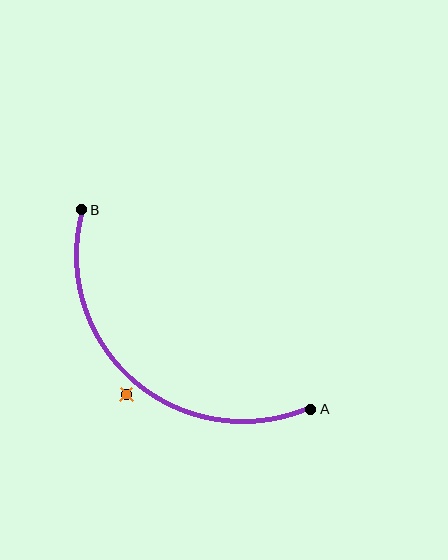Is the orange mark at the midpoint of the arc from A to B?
No — the orange mark does not lie on the arc at all. It sits slightly outside the curve.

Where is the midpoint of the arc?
The arc midpoint is the point on the curve farthest from the straight line joining A and B. It sits below and to the left of that line.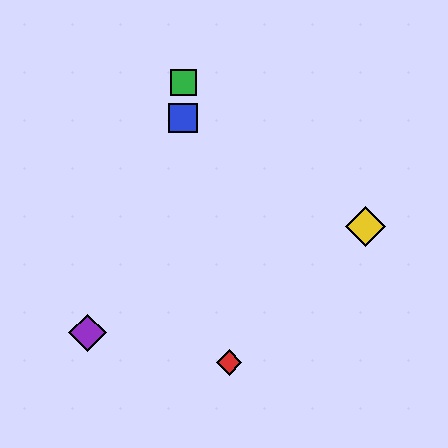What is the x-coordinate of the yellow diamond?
The yellow diamond is at x≈366.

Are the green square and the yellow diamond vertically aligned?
No, the green square is at x≈183 and the yellow diamond is at x≈366.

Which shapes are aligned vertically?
The blue square, the green square are aligned vertically.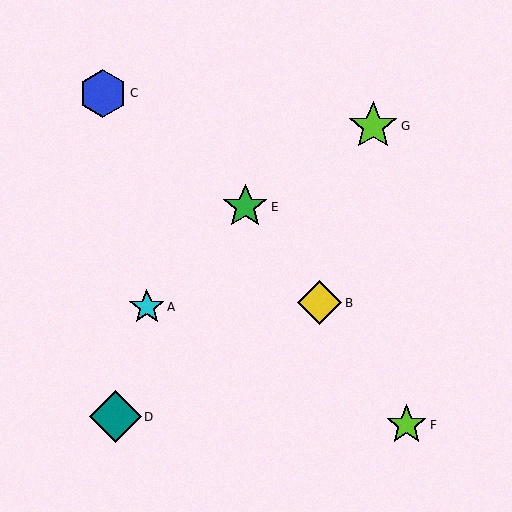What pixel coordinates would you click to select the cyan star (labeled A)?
Click at (147, 307) to select the cyan star A.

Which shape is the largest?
The teal diamond (labeled D) is the largest.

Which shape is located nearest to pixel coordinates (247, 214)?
The green star (labeled E) at (245, 207) is nearest to that location.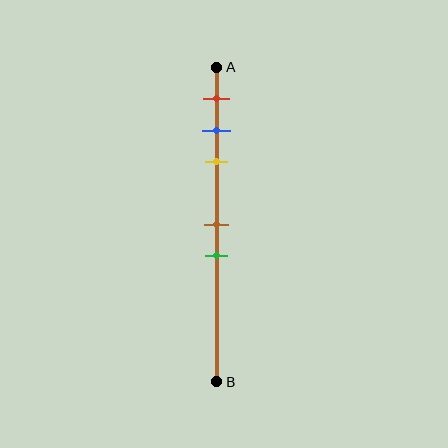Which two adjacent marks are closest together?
The blue and yellow marks are the closest adjacent pair.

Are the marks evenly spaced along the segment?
No, the marks are not evenly spaced.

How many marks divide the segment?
There are 5 marks dividing the segment.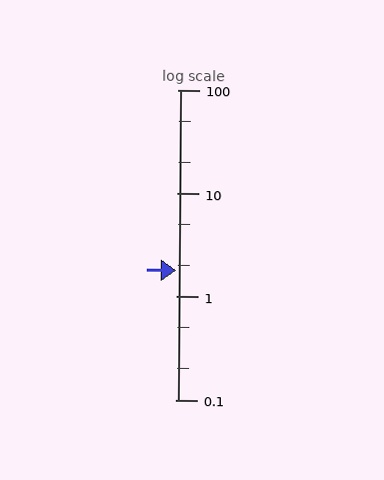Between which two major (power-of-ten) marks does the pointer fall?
The pointer is between 1 and 10.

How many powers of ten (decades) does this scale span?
The scale spans 3 decades, from 0.1 to 100.